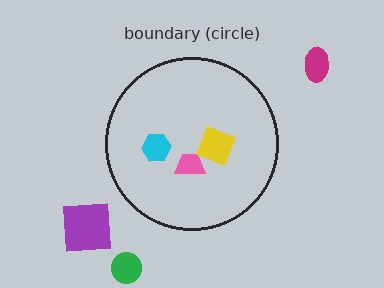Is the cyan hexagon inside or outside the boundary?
Inside.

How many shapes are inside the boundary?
3 inside, 3 outside.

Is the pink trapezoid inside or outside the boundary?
Inside.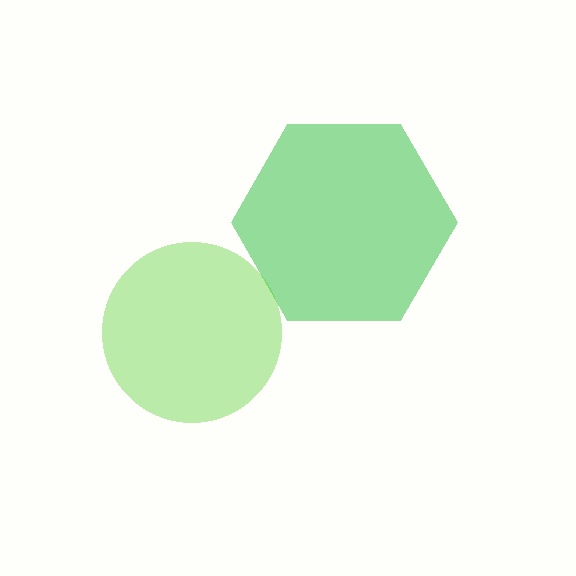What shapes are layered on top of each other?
The layered shapes are: a green hexagon, a lime circle.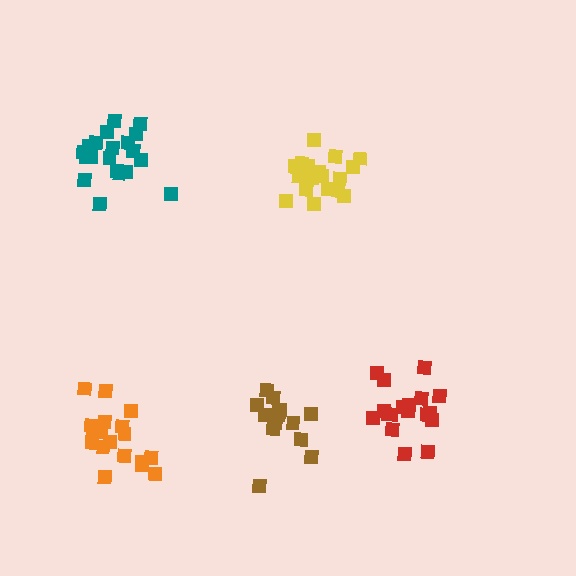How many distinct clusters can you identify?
There are 5 distinct clusters.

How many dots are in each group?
Group 1: 18 dots, Group 2: 20 dots, Group 3: 15 dots, Group 4: 21 dots, Group 5: 18 dots (92 total).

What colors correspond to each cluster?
The clusters are colored: orange, teal, brown, yellow, red.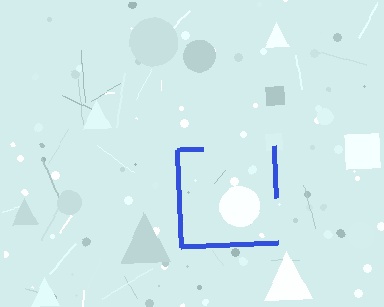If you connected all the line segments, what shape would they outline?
They would outline a square.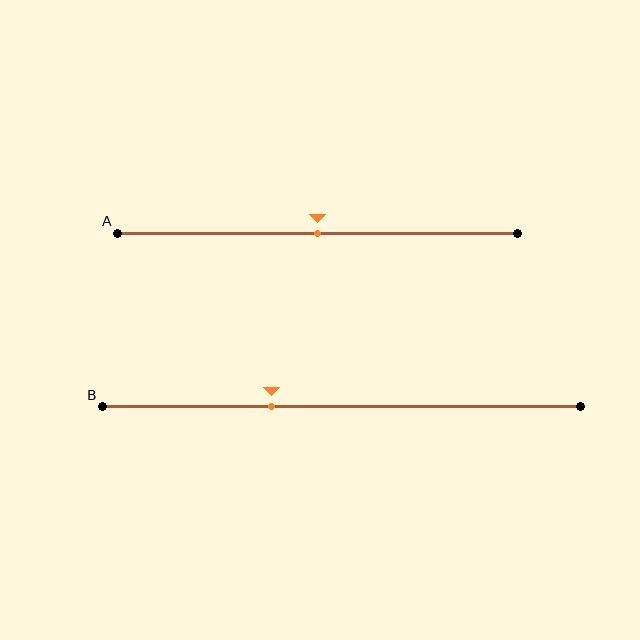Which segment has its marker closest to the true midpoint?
Segment A has its marker closest to the true midpoint.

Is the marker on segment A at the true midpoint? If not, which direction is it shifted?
Yes, the marker on segment A is at the true midpoint.